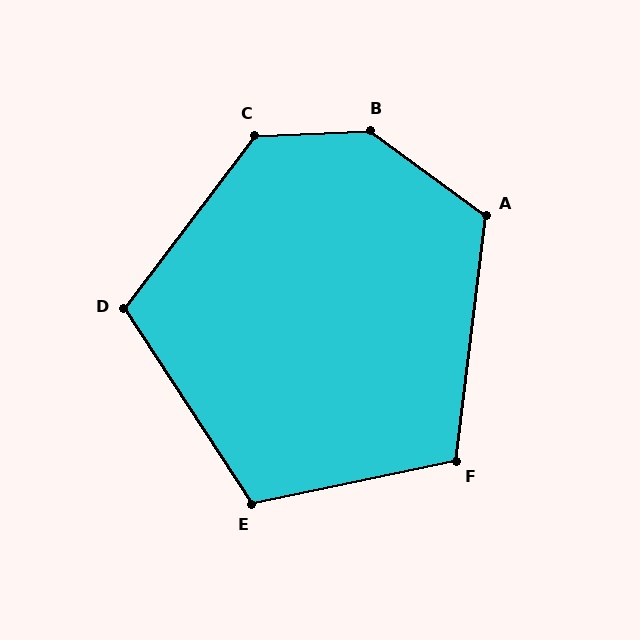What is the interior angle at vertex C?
Approximately 129 degrees (obtuse).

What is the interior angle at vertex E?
Approximately 111 degrees (obtuse).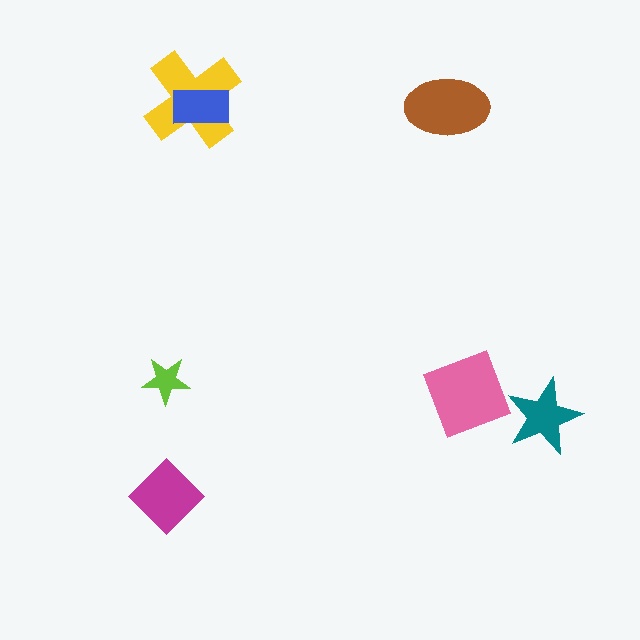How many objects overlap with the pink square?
0 objects overlap with the pink square.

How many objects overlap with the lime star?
0 objects overlap with the lime star.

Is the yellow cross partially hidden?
Yes, it is partially covered by another shape.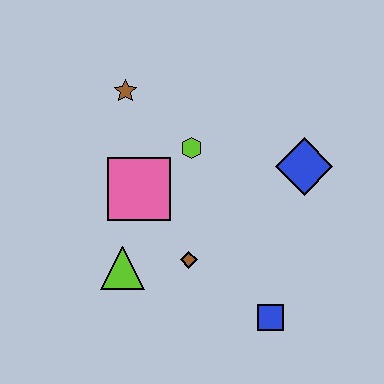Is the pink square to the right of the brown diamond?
No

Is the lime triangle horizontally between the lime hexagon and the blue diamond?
No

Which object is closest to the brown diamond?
The lime triangle is closest to the brown diamond.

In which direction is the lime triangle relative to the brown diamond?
The lime triangle is to the left of the brown diamond.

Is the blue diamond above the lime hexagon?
No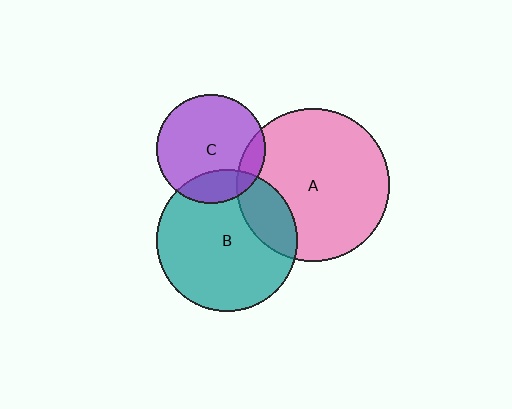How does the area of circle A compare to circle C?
Approximately 2.0 times.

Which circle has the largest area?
Circle A (pink).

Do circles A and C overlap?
Yes.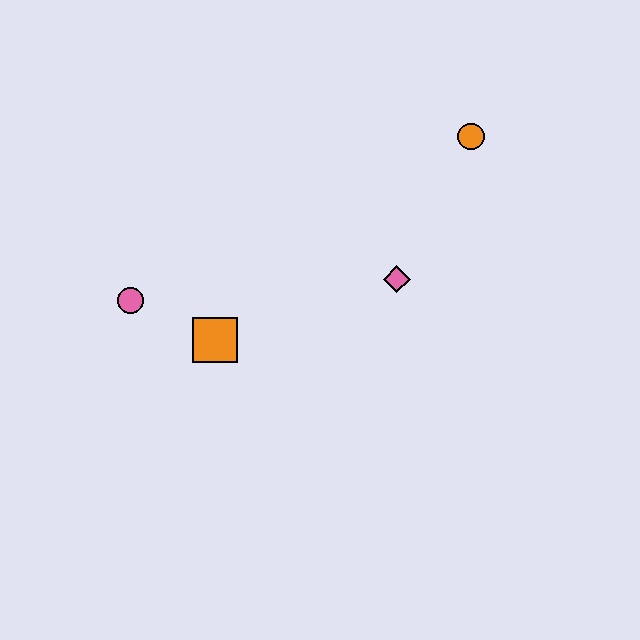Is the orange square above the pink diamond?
No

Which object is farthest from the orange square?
The orange circle is farthest from the orange square.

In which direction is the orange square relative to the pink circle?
The orange square is to the right of the pink circle.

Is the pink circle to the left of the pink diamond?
Yes